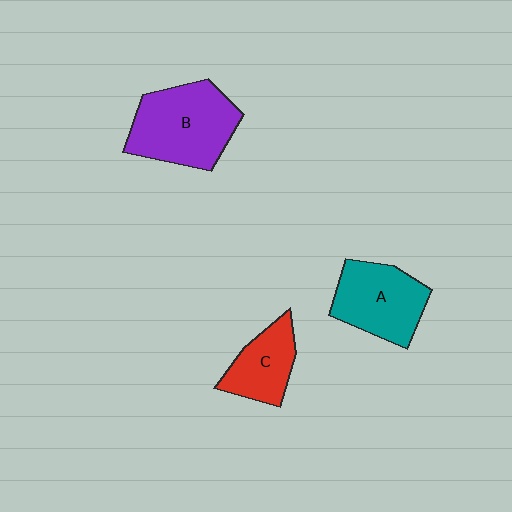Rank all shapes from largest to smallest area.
From largest to smallest: B (purple), A (teal), C (red).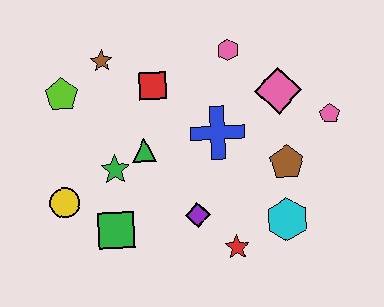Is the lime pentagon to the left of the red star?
Yes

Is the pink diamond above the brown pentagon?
Yes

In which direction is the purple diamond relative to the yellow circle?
The purple diamond is to the right of the yellow circle.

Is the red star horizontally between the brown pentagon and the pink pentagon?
No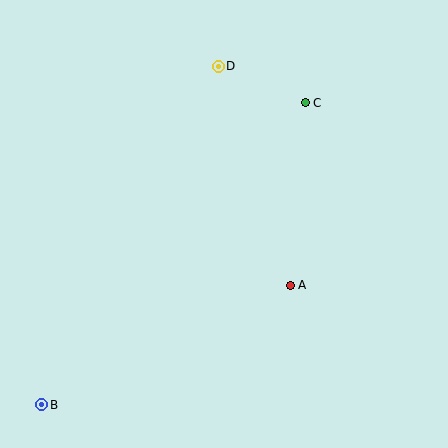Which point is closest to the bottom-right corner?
Point A is closest to the bottom-right corner.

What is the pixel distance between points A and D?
The distance between A and D is 230 pixels.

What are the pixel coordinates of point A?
Point A is at (290, 285).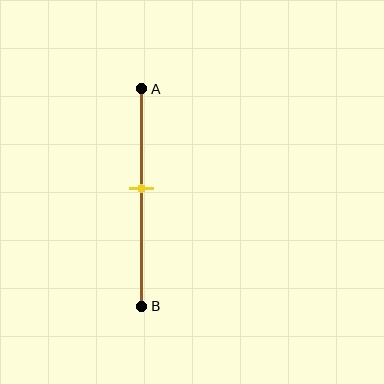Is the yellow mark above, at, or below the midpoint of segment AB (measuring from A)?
The yellow mark is above the midpoint of segment AB.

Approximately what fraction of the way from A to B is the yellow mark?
The yellow mark is approximately 45% of the way from A to B.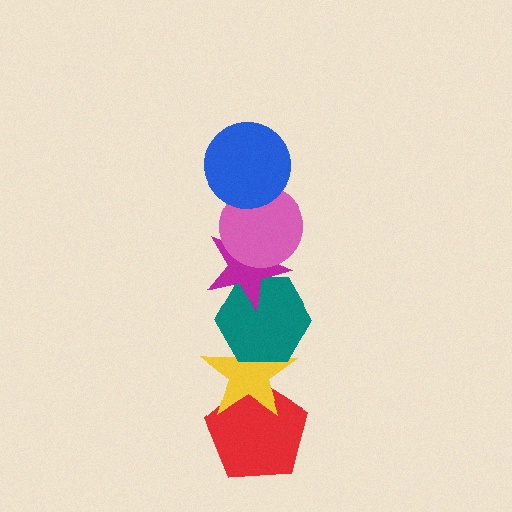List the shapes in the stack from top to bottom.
From top to bottom: the blue circle, the pink circle, the magenta star, the teal hexagon, the yellow star, the red pentagon.